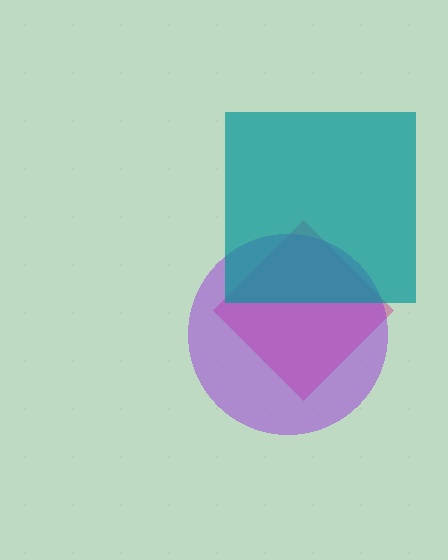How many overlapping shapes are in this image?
There are 3 overlapping shapes in the image.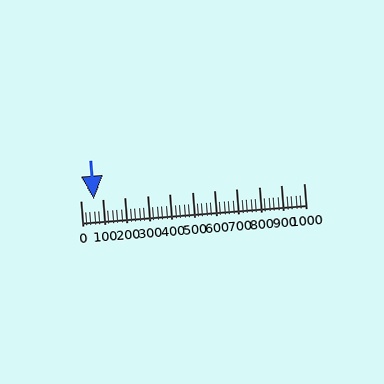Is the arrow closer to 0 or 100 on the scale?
The arrow is closer to 100.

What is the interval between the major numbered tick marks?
The major tick marks are spaced 100 units apart.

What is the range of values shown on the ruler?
The ruler shows values from 0 to 1000.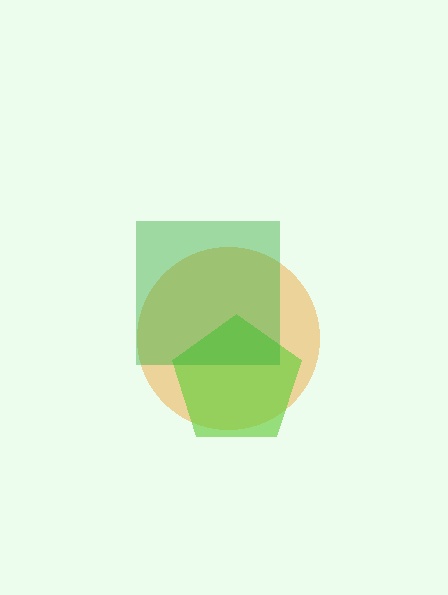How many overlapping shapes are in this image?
There are 3 overlapping shapes in the image.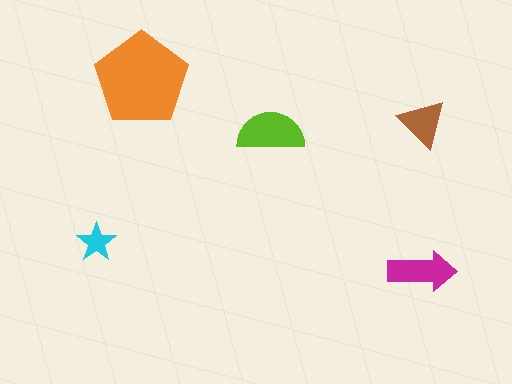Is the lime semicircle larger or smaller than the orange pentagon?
Smaller.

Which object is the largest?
The orange pentagon.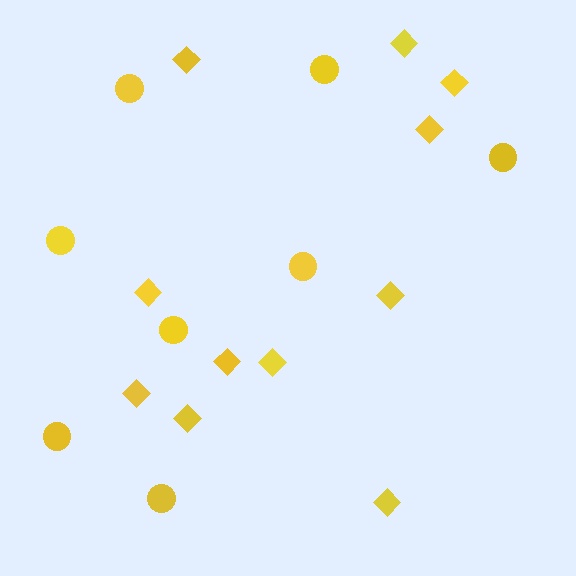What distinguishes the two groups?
There are 2 groups: one group of diamonds (11) and one group of circles (8).